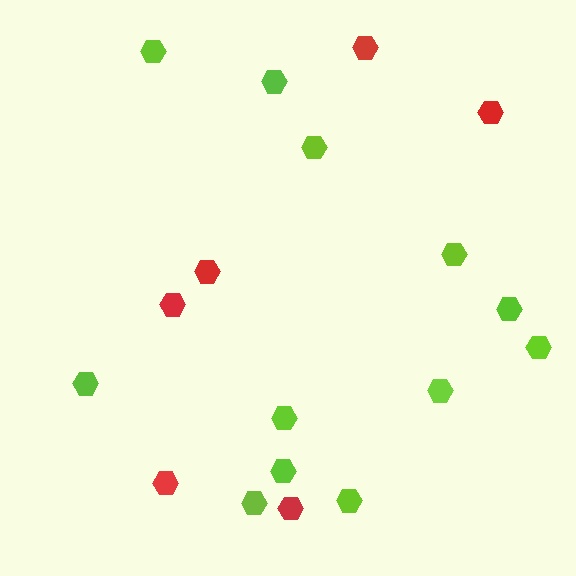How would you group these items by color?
There are 2 groups: one group of lime hexagons (12) and one group of red hexagons (6).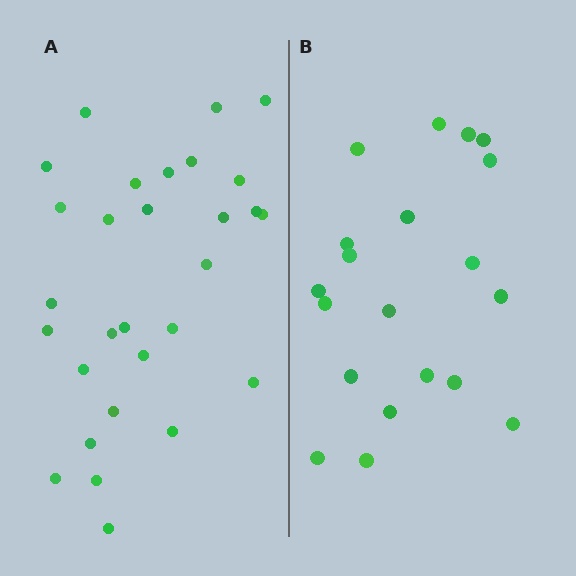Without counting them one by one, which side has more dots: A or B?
Region A (the left region) has more dots.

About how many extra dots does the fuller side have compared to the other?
Region A has roughly 8 or so more dots than region B.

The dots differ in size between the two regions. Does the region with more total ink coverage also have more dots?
No. Region B has more total ink coverage because its dots are larger, but region A actually contains more individual dots. Total area can be misleading — the number of items is what matters here.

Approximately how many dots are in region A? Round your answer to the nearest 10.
About 30 dots. (The exact count is 29, which rounds to 30.)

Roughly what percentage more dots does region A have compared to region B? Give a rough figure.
About 45% more.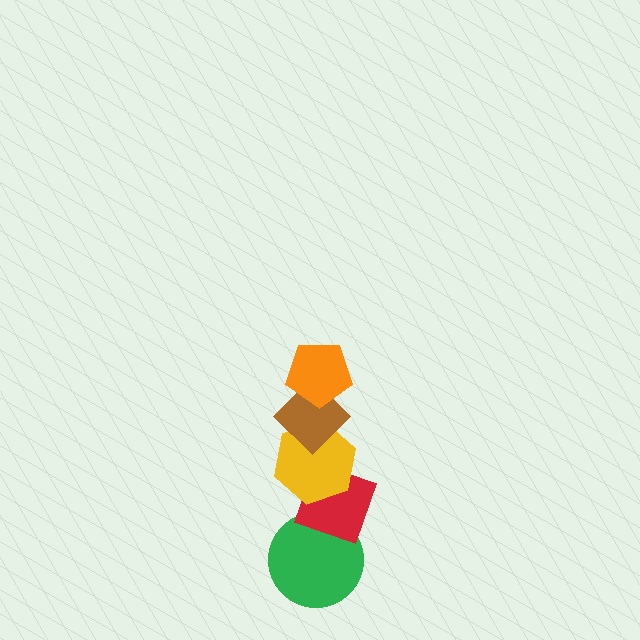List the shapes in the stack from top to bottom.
From top to bottom: the orange pentagon, the brown diamond, the yellow hexagon, the red diamond, the green circle.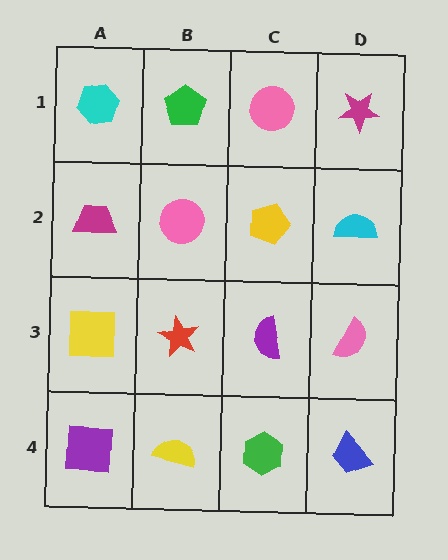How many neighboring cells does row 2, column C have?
4.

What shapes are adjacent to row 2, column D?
A magenta star (row 1, column D), a pink semicircle (row 3, column D), a yellow pentagon (row 2, column C).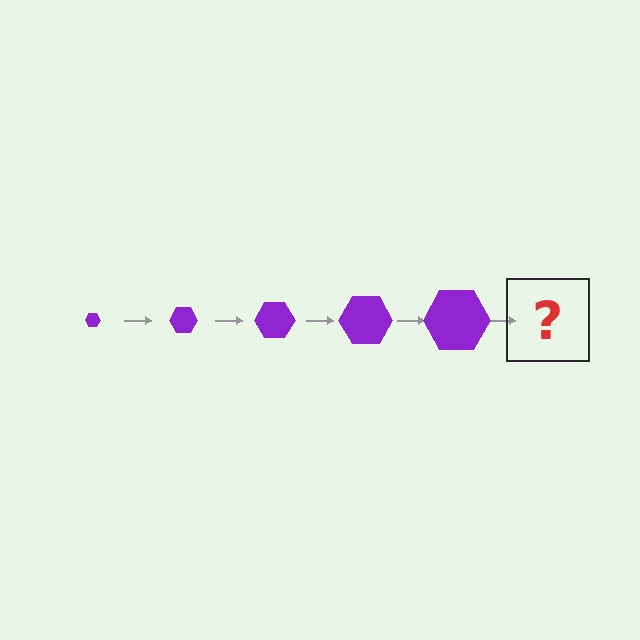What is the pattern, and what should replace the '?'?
The pattern is that the hexagon gets progressively larger each step. The '?' should be a purple hexagon, larger than the previous one.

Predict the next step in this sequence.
The next step is a purple hexagon, larger than the previous one.